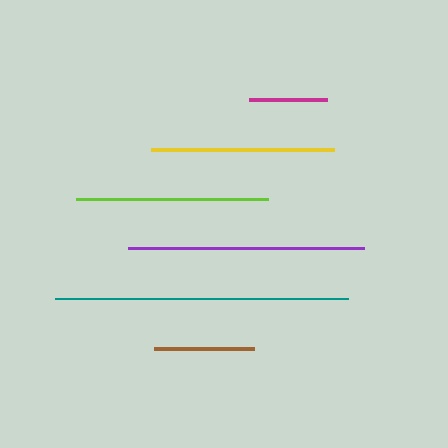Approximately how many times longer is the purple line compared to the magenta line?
The purple line is approximately 3.0 times the length of the magenta line.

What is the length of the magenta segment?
The magenta segment is approximately 79 pixels long.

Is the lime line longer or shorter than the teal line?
The teal line is longer than the lime line.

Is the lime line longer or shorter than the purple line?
The purple line is longer than the lime line.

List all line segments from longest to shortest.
From longest to shortest: teal, purple, lime, yellow, brown, magenta.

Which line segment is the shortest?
The magenta line is the shortest at approximately 79 pixels.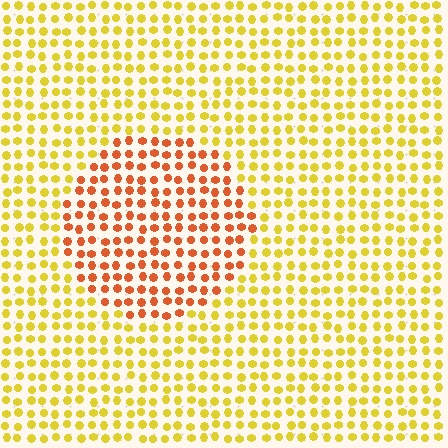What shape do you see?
I see a circle.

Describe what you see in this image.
The image is filled with small yellow elements in a uniform arrangement. A circle-shaped region is visible where the elements are tinted to a slightly different hue, forming a subtle color boundary.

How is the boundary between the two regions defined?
The boundary is defined purely by a slight shift in hue (about 41 degrees). Spacing, size, and orientation are identical on both sides.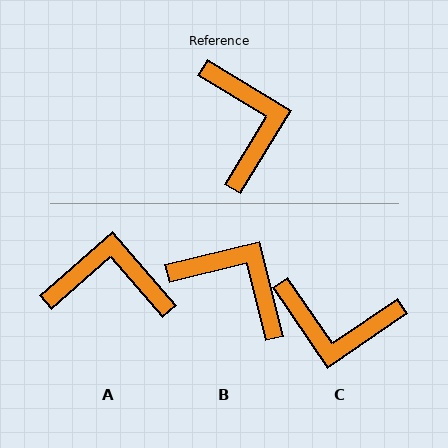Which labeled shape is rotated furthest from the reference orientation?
C, about 115 degrees away.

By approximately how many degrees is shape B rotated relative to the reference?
Approximately 45 degrees counter-clockwise.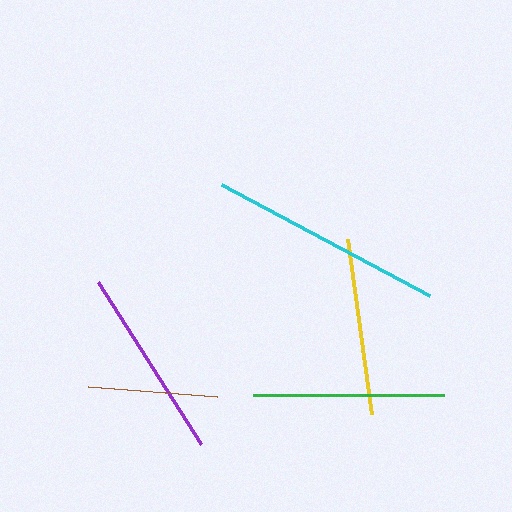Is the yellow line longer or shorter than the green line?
The green line is longer than the yellow line.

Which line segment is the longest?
The cyan line is the longest at approximately 235 pixels.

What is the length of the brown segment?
The brown segment is approximately 129 pixels long.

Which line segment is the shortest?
The brown line is the shortest at approximately 129 pixels.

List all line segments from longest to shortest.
From longest to shortest: cyan, purple, green, yellow, brown.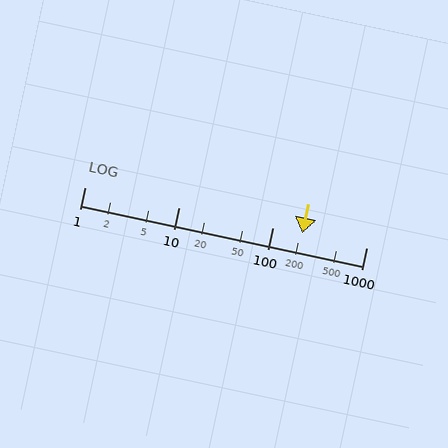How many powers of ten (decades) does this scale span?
The scale spans 3 decades, from 1 to 1000.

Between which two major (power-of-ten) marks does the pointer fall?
The pointer is between 100 and 1000.